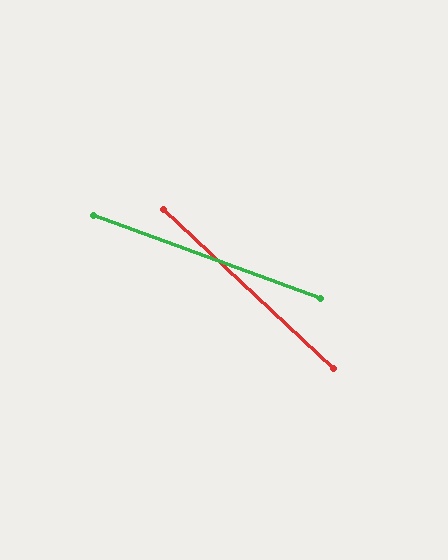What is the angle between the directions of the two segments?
Approximately 23 degrees.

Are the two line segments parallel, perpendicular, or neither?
Neither parallel nor perpendicular — they differ by about 23°.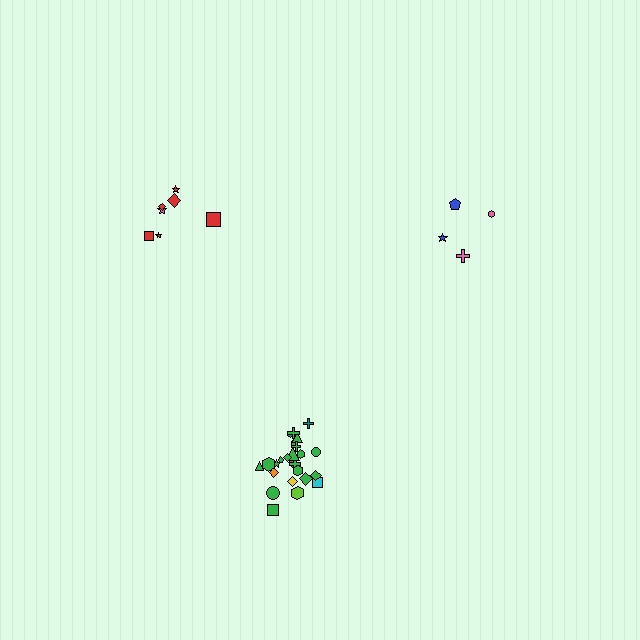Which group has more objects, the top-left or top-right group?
The top-left group.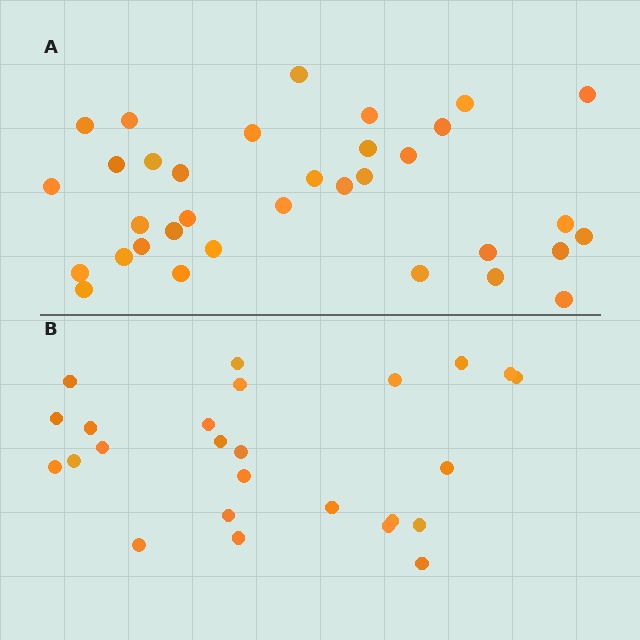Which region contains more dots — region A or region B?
Region A (the top region) has more dots.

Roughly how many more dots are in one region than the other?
Region A has roughly 8 or so more dots than region B.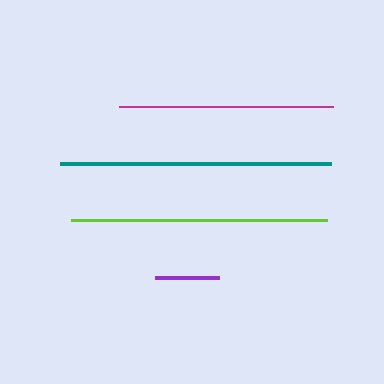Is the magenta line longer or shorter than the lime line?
The lime line is longer than the magenta line.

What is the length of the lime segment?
The lime segment is approximately 256 pixels long.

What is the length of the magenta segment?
The magenta segment is approximately 215 pixels long.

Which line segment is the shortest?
The purple line is the shortest at approximately 64 pixels.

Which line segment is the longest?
The teal line is the longest at approximately 271 pixels.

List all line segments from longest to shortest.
From longest to shortest: teal, lime, magenta, purple.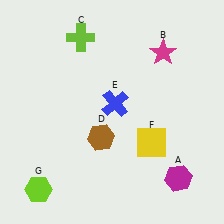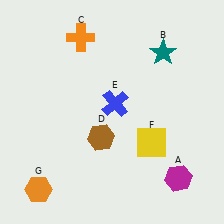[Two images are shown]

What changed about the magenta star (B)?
In Image 1, B is magenta. In Image 2, it changed to teal.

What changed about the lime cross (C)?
In Image 1, C is lime. In Image 2, it changed to orange.